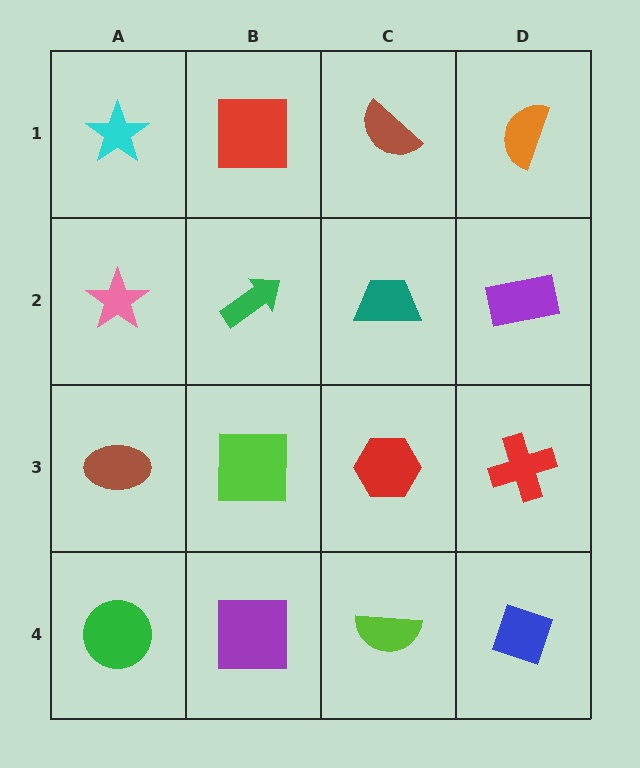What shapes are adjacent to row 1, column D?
A purple rectangle (row 2, column D), a brown semicircle (row 1, column C).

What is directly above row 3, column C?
A teal trapezoid.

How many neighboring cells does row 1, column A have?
2.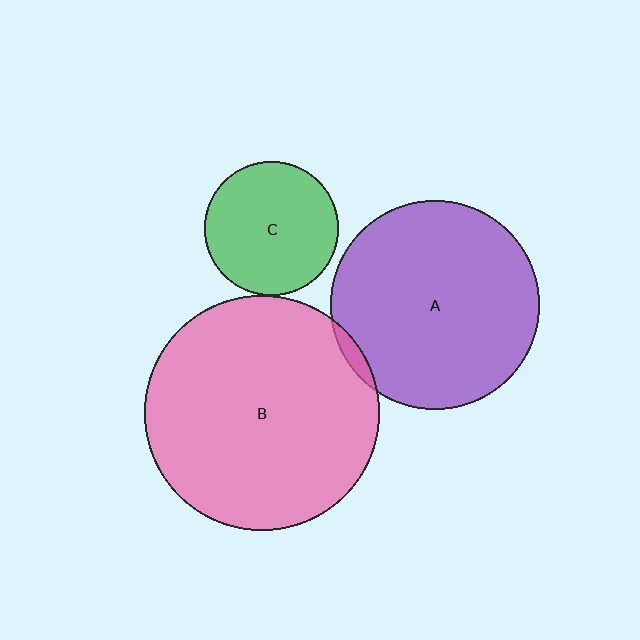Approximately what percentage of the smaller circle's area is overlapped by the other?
Approximately 5%.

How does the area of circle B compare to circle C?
Approximately 3.1 times.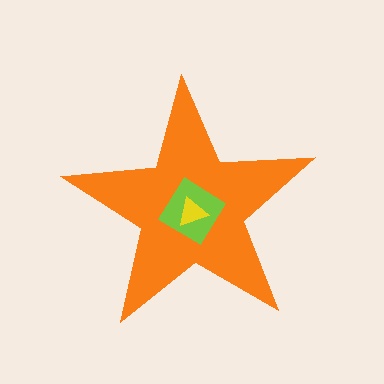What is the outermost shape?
The orange star.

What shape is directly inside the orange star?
The lime diamond.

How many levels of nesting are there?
3.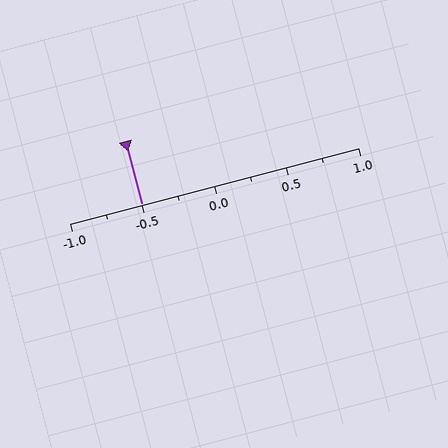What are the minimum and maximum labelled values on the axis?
The axis runs from -1.0 to 1.0.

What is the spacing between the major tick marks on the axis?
The major ticks are spaced 0.5 apart.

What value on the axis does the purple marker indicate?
The marker indicates approximately -0.5.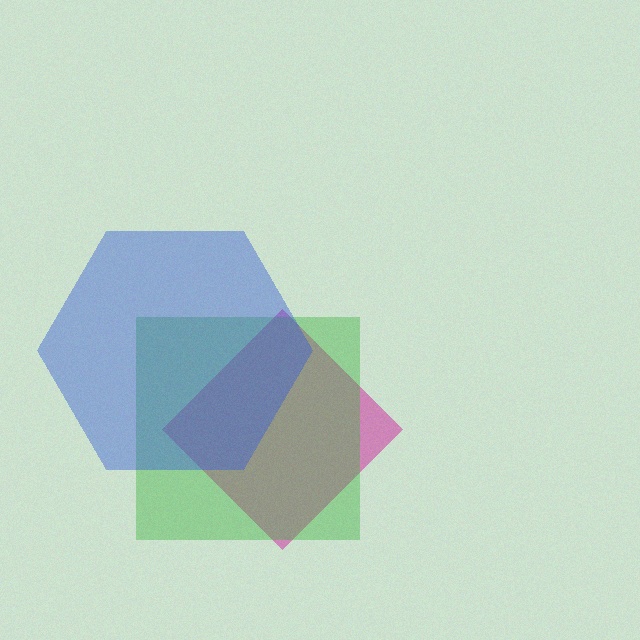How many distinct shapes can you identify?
There are 3 distinct shapes: a magenta diamond, a green square, a blue hexagon.